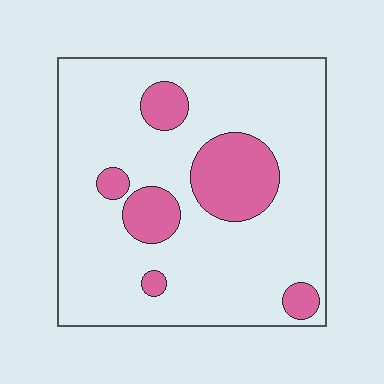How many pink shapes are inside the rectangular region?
6.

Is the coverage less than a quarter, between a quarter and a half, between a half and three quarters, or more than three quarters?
Less than a quarter.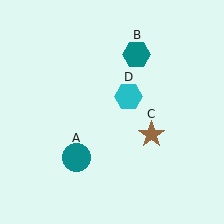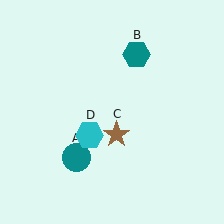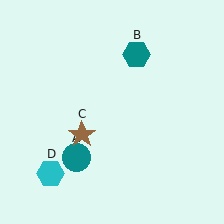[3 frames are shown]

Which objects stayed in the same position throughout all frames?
Teal circle (object A) and teal hexagon (object B) remained stationary.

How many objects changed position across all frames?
2 objects changed position: brown star (object C), cyan hexagon (object D).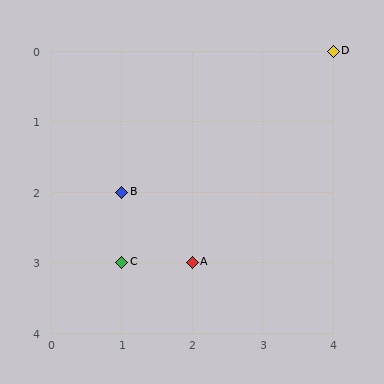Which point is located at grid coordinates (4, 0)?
Point D is at (4, 0).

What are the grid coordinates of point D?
Point D is at grid coordinates (4, 0).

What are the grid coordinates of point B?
Point B is at grid coordinates (1, 2).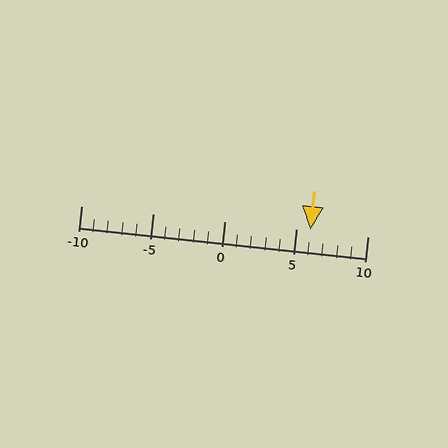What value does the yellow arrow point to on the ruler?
The yellow arrow points to approximately 6.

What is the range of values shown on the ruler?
The ruler shows values from -10 to 10.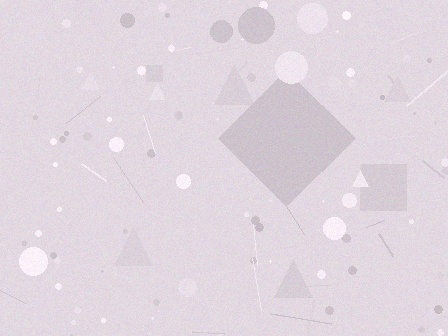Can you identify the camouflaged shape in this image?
The camouflaged shape is a diamond.